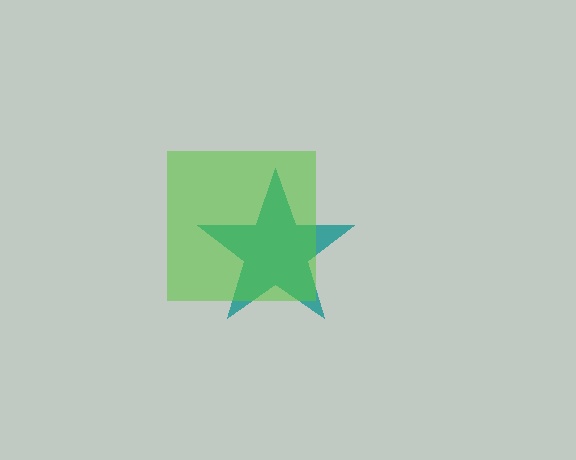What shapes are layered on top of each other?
The layered shapes are: a teal star, a lime square.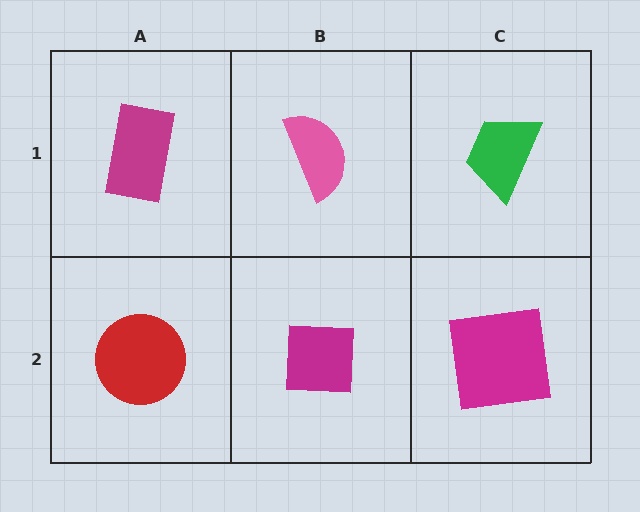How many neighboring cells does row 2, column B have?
3.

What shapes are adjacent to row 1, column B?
A magenta square (row 2, column B), a magenta rectangle (row 1, column A), a green trapezoid (row 1, column C).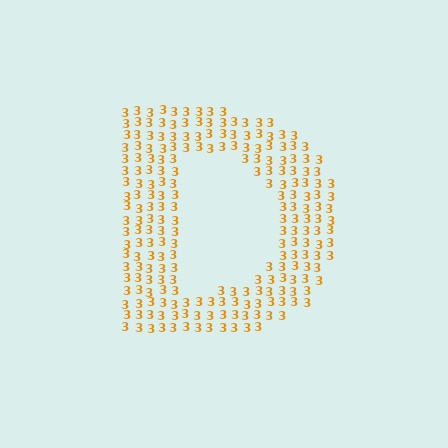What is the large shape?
The large shape is the letter D.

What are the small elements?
The small elements are digit 3's.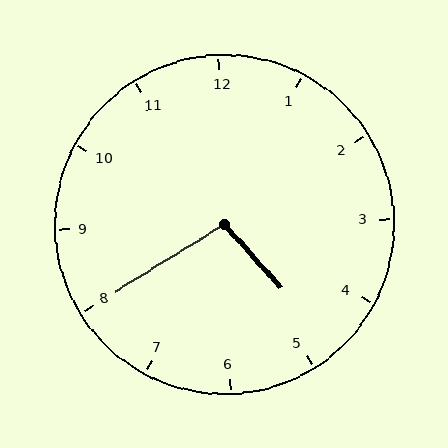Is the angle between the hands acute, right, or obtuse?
It is obtuse.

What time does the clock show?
4:40.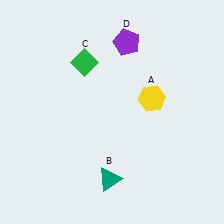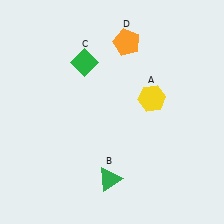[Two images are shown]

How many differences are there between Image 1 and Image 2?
There are 2 differences between the two images.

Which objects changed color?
B changed from teal to green. D changed from purple to orange.